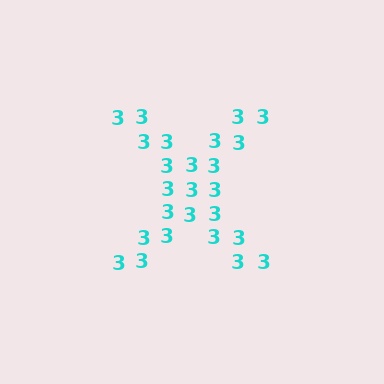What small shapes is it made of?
It is made of small digit 3's.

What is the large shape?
The large shape is the letter X.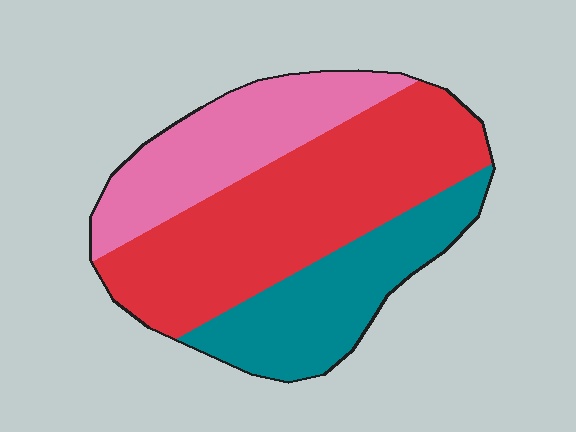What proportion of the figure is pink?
Pink takes up about one quarter (1/4) of the figure.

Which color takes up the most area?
Red, at roughly 50%.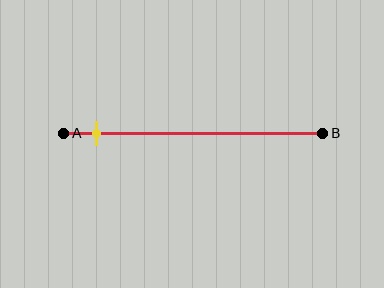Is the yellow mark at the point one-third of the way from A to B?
No, the mark is at about 15% from A, not at the 33% one-third point.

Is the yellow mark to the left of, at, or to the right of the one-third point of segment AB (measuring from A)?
The yellow mark is to the left of the one-third point of segment AB.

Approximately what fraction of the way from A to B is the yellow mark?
The yellow mark is approximately 15% of the way from A to B.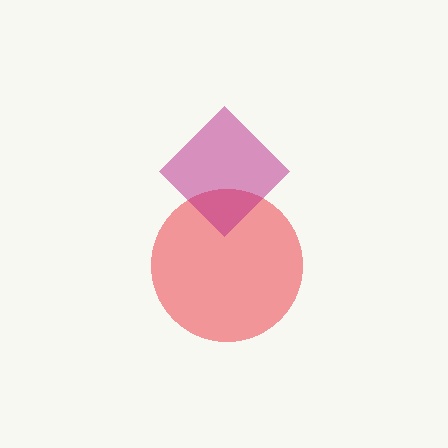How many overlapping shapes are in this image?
There are 2 overlapping shapes in the image.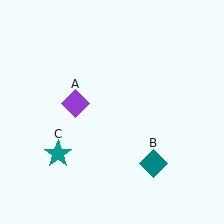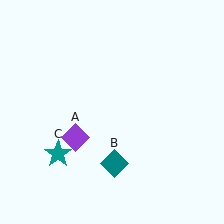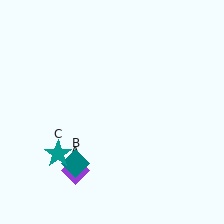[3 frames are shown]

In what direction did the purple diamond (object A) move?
The purple diamond (object A) moved down.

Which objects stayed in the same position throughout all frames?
Teal star (object C) remained stationary.